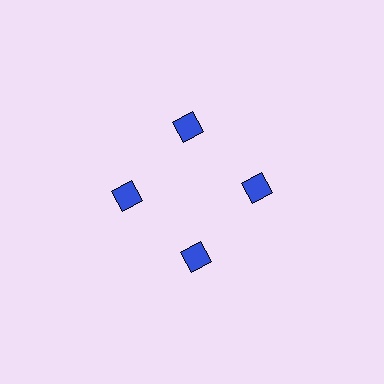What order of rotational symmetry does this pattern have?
This pattern has 4-fold rotational symmetry.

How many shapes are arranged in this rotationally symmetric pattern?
There are 4 shapes, arranged in 4 groups of 1.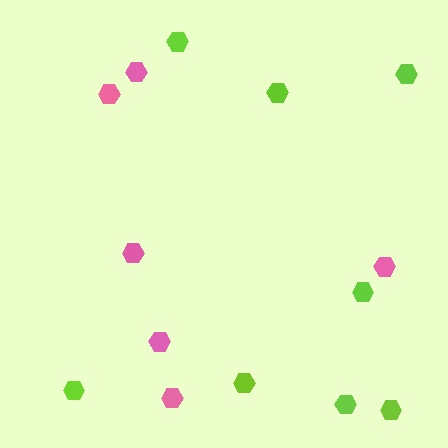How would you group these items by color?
There are 2 groups: one group of pink hexagons (6) and one group of lime hexagons (8).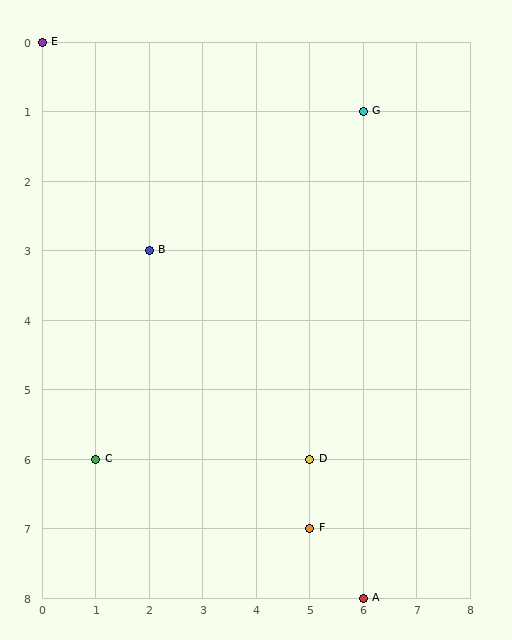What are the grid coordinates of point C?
Point C is at grid coordinates (1, 6).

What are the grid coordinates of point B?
Point B is at grid coordinates (2, 3).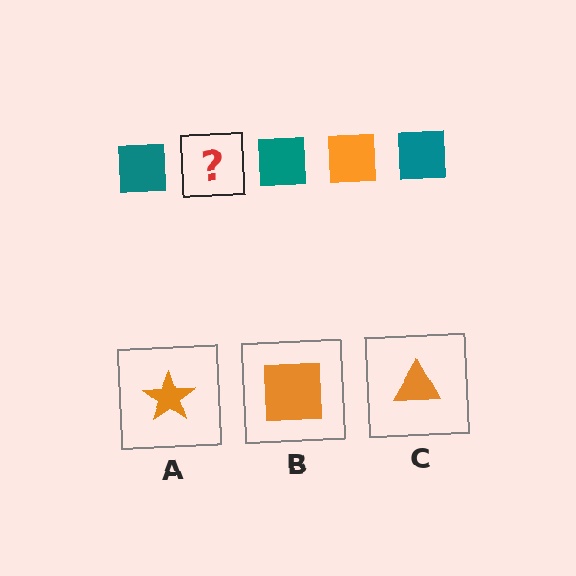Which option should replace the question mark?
Option B.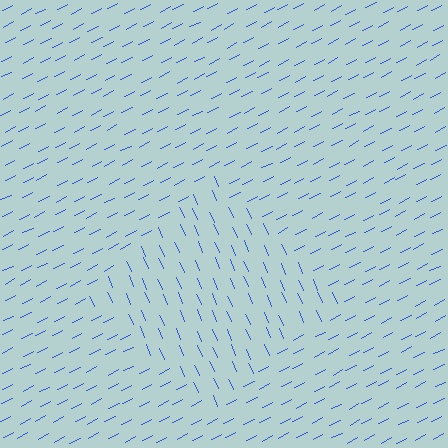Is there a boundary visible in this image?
Yes, there is a texture boundary formed by a change in line orientation.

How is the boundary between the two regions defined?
The boundary is defined purely by a change in line orientation (approximately 86 degrees difference). All lines are the same color and thickness.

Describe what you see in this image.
The image is filled with small blue line segments. A diamond region in the image has lines oriented differently from the surrounding lines, creating a visible texture boundary.